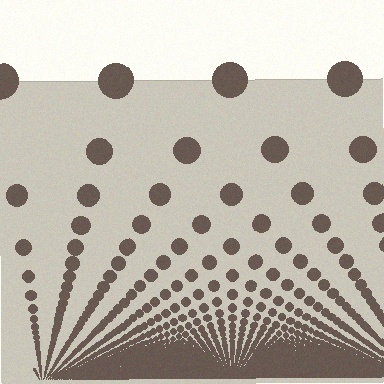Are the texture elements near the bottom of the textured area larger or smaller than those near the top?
Smaller. The gradient is inverted — elements near the bottom are smaller and denser.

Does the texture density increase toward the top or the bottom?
Density increases toward the bottom.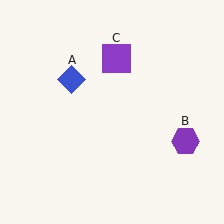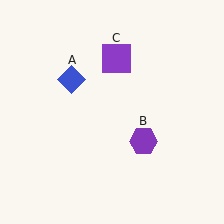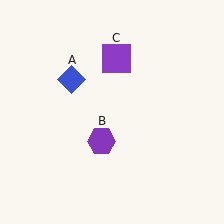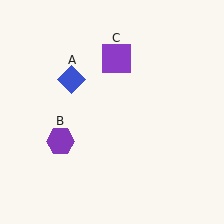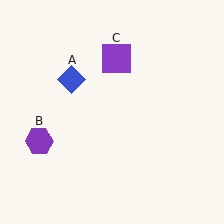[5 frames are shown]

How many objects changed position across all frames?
1 object changed position: purple hexagon (object B).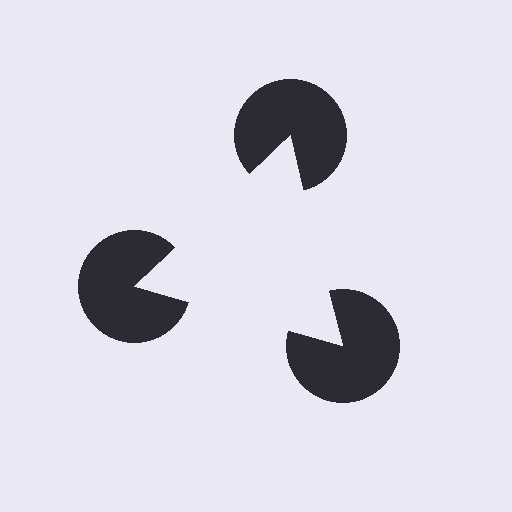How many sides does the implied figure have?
3 sides.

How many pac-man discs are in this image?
There are 3 — one at each vertex of the illusory triangle.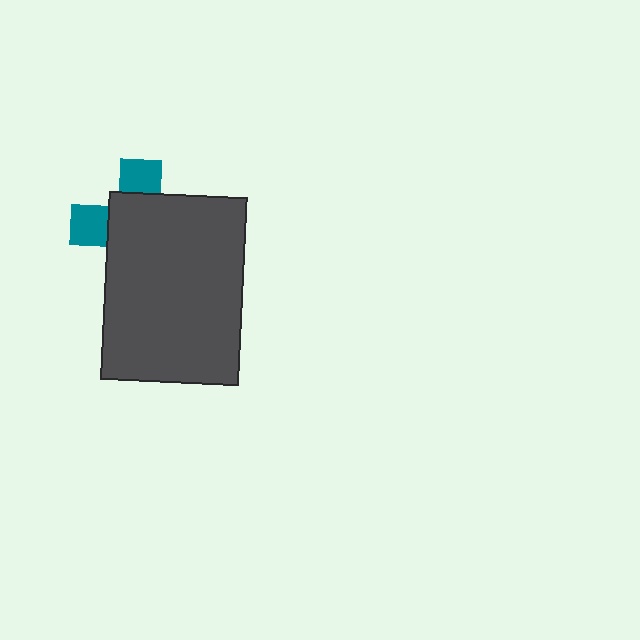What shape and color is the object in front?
The object in front is a dark gray rectangle.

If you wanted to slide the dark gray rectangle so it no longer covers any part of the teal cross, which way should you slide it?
Slide it toward the lower-right — that is the most direct way to separate the two shapes.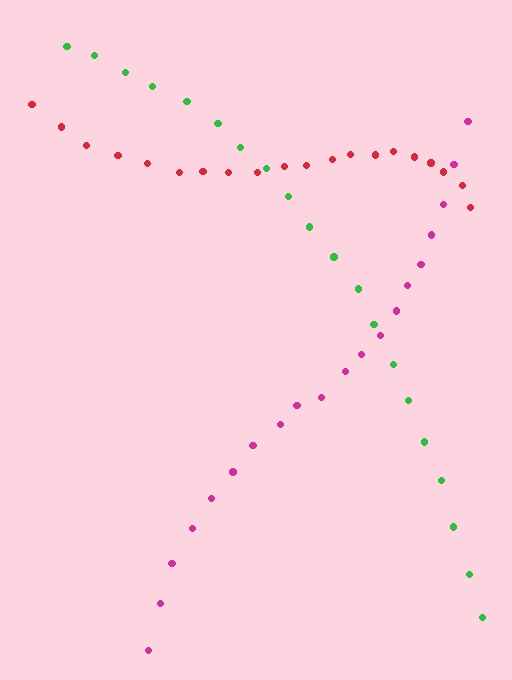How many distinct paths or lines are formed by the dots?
There are 3 distinct paths.